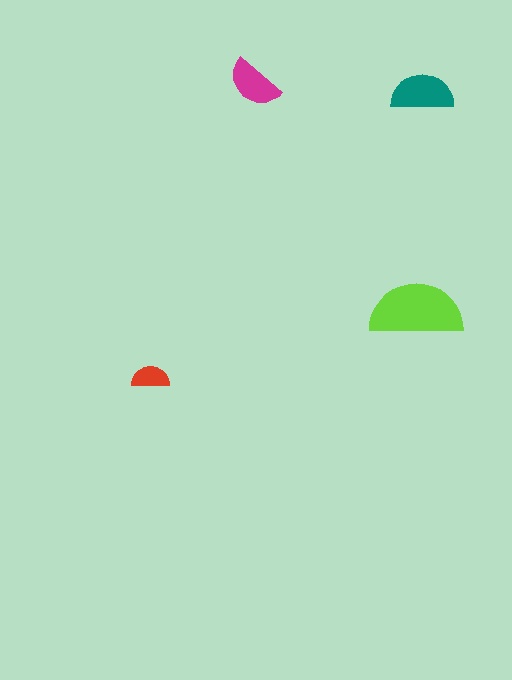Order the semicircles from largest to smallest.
the lime one, the teal one, the magenta one, the red one.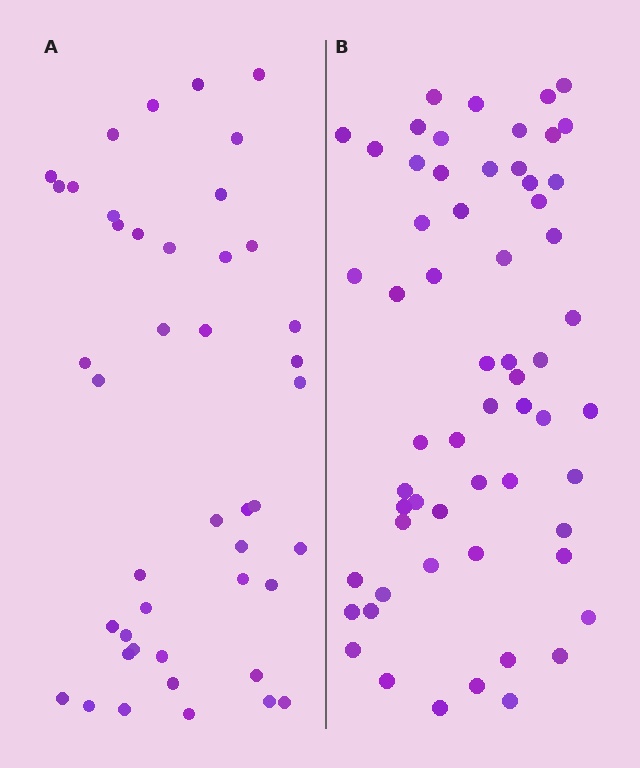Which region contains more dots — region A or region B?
Region B (the right region) has more dots.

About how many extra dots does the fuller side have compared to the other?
Region B has approximately 15 more dots than region A.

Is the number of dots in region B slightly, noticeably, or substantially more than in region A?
Region B has noticeably more, but not dramatically so. The ratio is roughly 1.4 to 1.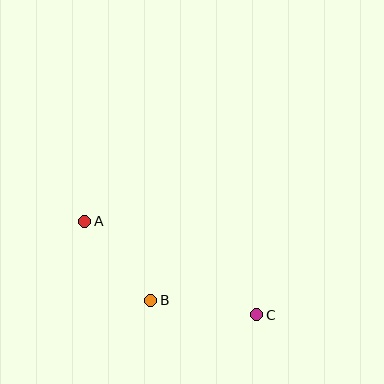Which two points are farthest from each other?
Points A and C are farthest from each other.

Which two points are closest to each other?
Points A and B are closest to each other.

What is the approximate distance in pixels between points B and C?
The distance between B and C is approximately 107 pixels.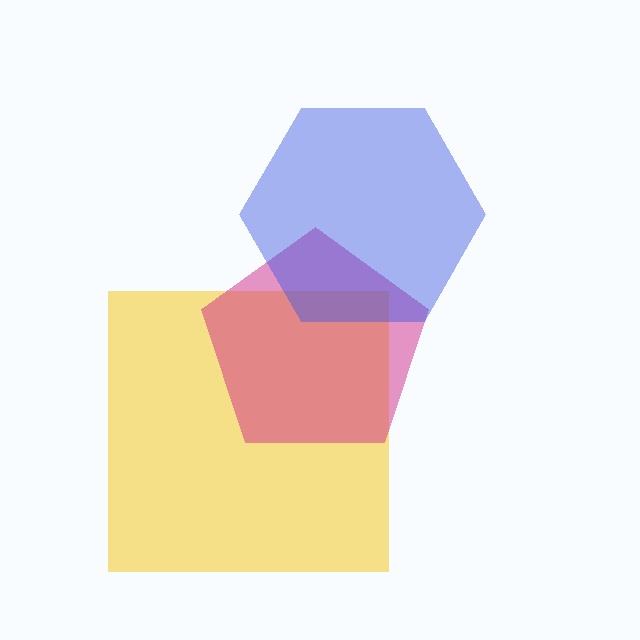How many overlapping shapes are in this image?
There are 3 overlapping shapes in the image.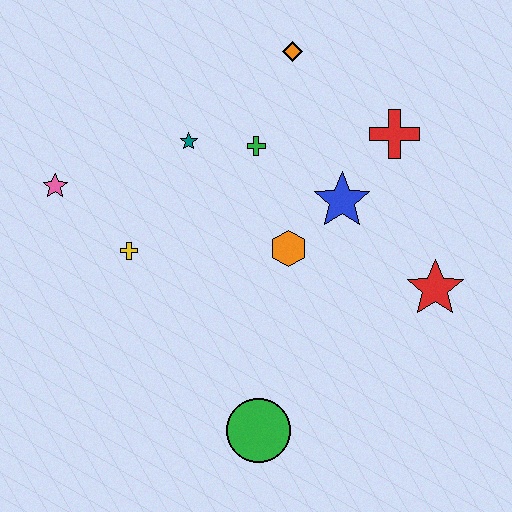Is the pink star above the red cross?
No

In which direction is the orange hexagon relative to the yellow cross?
The orange hexagon is to the right of the yellow cross.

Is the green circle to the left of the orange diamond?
Yes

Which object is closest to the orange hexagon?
The blue star is closest to the orange hexagon.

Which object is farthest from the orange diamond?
The green circle is farthest from the orange diamond.